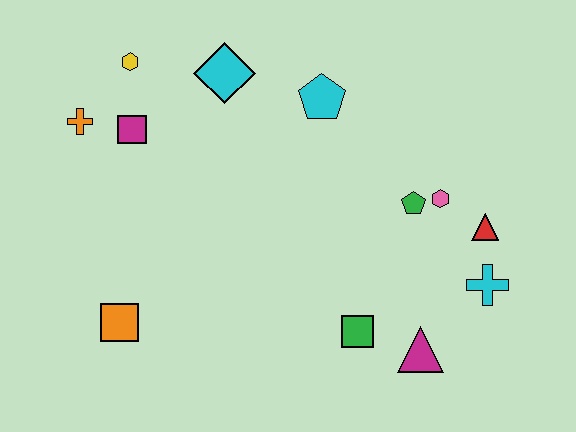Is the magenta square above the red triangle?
Yes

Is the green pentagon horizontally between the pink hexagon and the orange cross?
Yes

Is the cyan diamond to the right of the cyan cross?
No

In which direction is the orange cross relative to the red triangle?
The orange cross is to the left of the red triangle.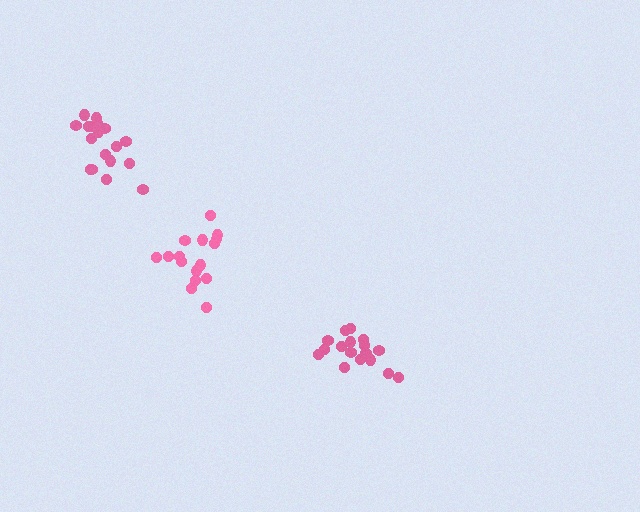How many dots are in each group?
Group 1: 16 dots, Group 2: 17 dots, Group 3: 18 dots (51 total).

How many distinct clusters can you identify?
There are 3 distinct clusters.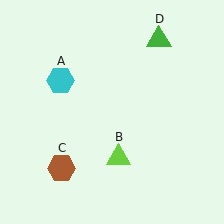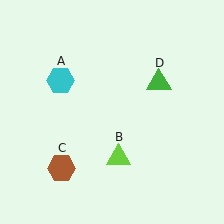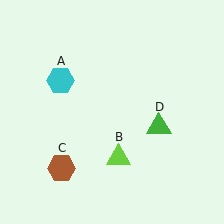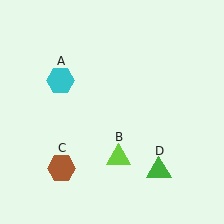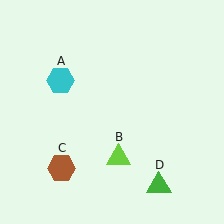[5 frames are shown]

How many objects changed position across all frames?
1 object changed position: green triangle (object D).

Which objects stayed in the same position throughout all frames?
Cyan hexagon (object A) and lime triangle (object B) and brown hexagon (object C) remained stationary.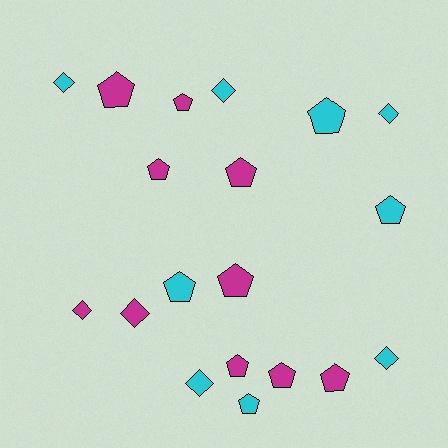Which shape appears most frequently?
Pentagon, with 12 objects.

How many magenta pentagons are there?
There are 8 magenta pentagons.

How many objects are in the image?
There are 19 objects.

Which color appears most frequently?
Magenta, with 10 objects.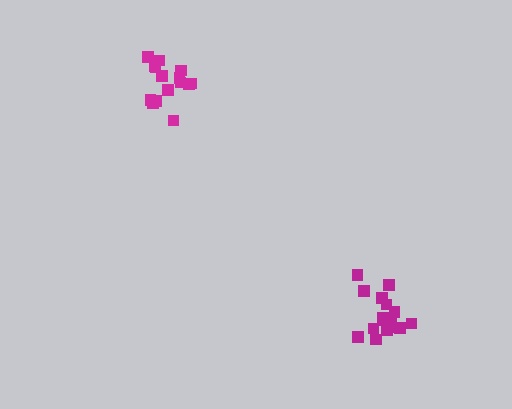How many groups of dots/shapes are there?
There are 2 groups.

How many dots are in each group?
Group 1: 16 dots, Group 2: 15 dots (31 total).